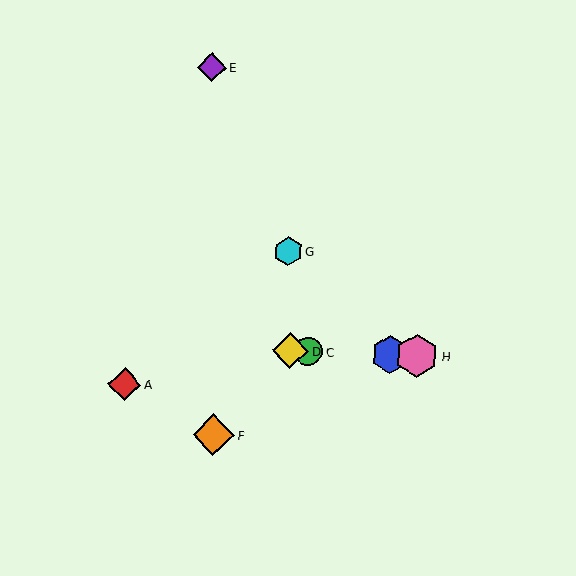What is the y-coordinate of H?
Object H is at y≈356.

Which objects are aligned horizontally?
Objects B, C, D, H are aligned horizontally.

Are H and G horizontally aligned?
No, H is at y≈356 and G is at y≈251.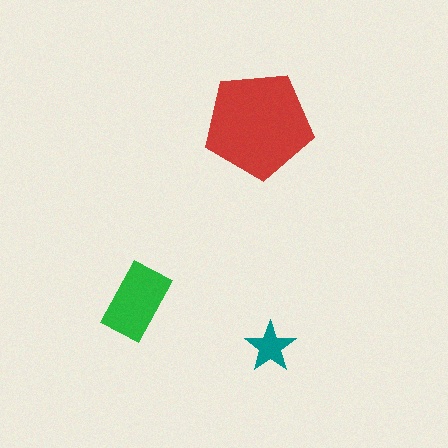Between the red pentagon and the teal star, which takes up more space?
The red pentagon.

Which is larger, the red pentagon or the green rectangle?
The red pentagon.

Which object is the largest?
The red pentagon.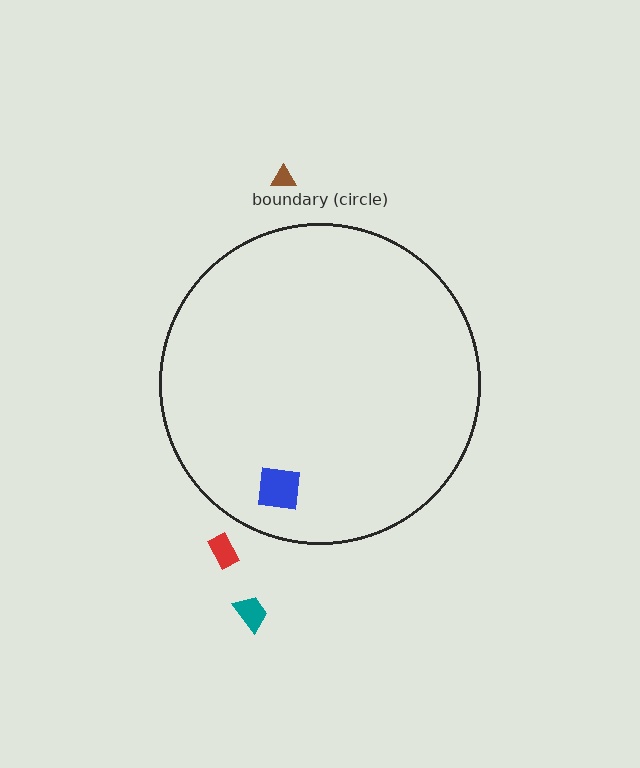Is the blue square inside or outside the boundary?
Inside.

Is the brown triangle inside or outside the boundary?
Outside.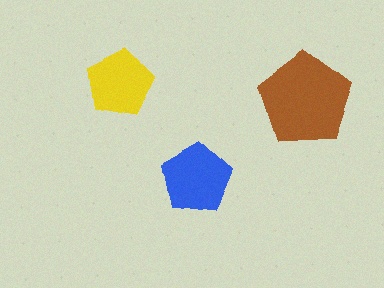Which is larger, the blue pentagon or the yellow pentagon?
The blue one.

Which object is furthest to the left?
The yellow pentagon is leftmost.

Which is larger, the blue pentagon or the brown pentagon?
The brown one.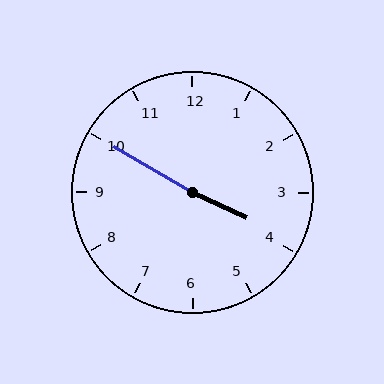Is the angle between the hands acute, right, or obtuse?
It is obtuse.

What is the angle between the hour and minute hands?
Approximately 175 degrees.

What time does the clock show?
3:50.